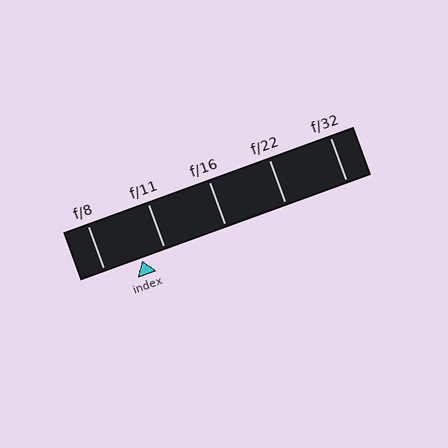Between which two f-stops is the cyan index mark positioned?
The index mark is between f/8 and f/11.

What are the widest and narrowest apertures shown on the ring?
The widest aperture shown is f/8 and the narrowest is f/32.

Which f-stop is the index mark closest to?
The index mark is closest to f/11.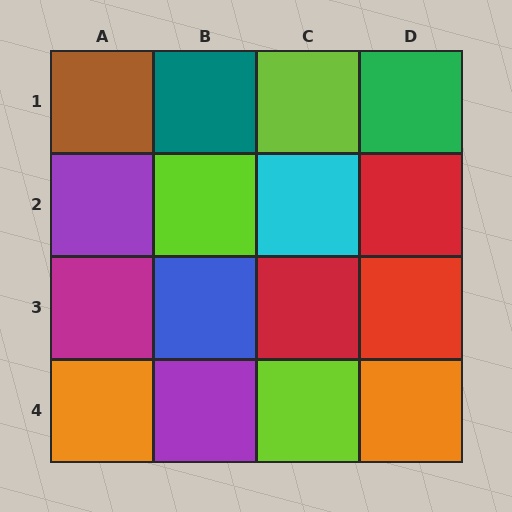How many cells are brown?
1 cell is brown.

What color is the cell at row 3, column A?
Magenta.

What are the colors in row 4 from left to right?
Orange, purple, lime, orange.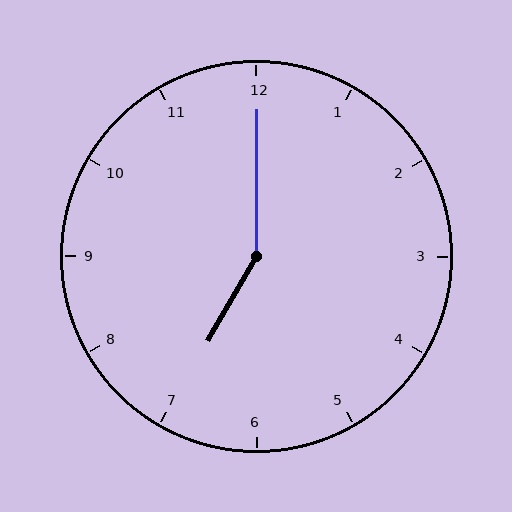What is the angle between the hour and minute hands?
Approximately 150 degrees.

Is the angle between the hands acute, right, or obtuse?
It is obtuse.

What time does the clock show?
7:00.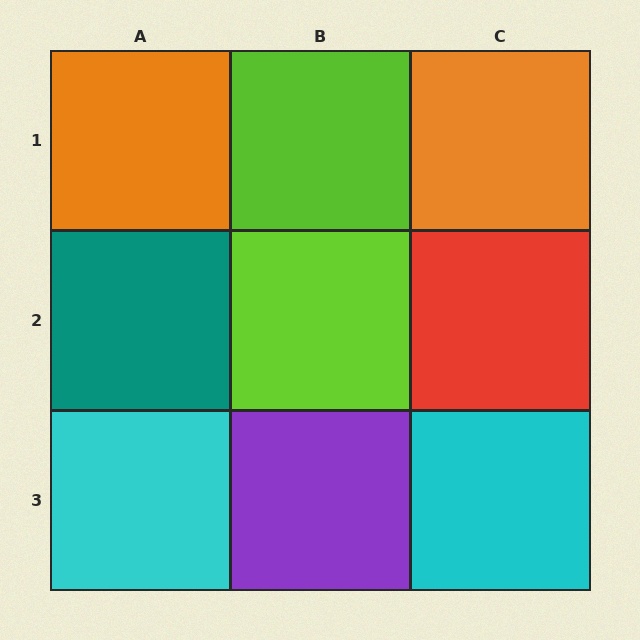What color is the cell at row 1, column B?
Lime.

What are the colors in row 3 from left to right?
Cyan, purple, cyan.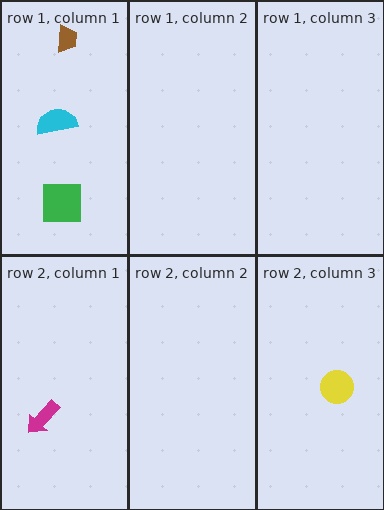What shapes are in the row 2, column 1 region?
The magenta arrow.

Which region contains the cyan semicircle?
The row 1, column 1 region.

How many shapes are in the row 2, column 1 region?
1.